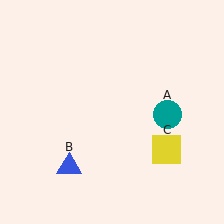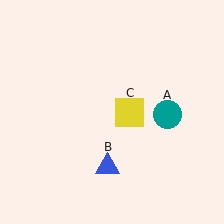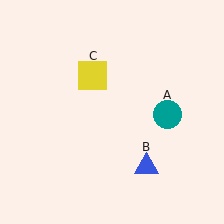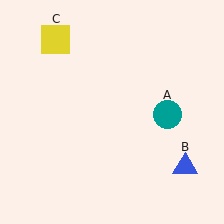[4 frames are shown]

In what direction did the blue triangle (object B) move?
The blue triangle (object B) moved right.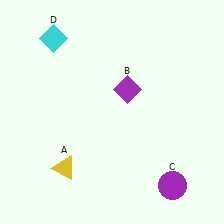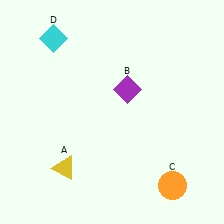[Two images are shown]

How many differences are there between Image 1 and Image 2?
There is 1 difference between the two images.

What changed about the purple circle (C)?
In Image 1, C is purple. In Image 2, it changed to orange.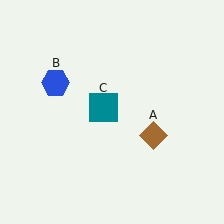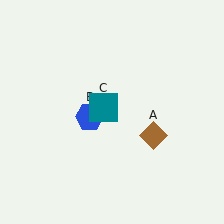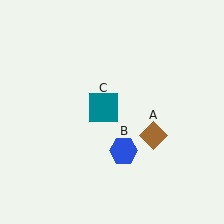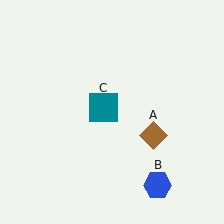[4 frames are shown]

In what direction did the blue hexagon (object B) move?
The blue hexagon (object B) moved down and to the right.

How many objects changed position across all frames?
1 object changed position: blue hexagon (object B).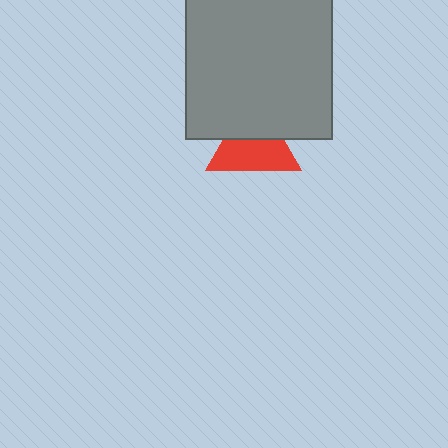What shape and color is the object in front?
The object in front is a gray square.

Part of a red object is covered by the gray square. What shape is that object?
It is a triangle.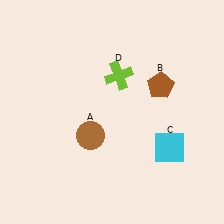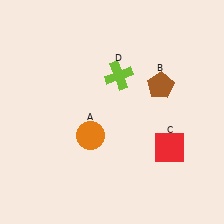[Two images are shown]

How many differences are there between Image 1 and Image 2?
There are 2 differences between the two images.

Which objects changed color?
A changed from brown to orange. C changed from cyan to red.